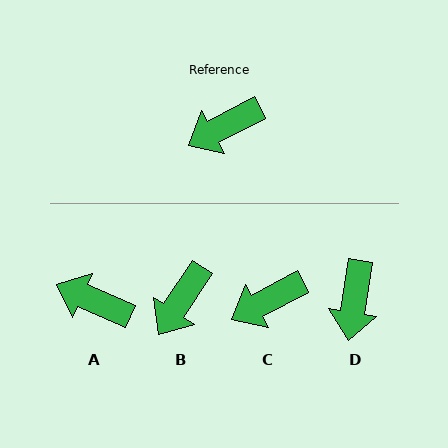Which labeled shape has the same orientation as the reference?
C.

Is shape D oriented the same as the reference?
No, it is off by about 54 degrees.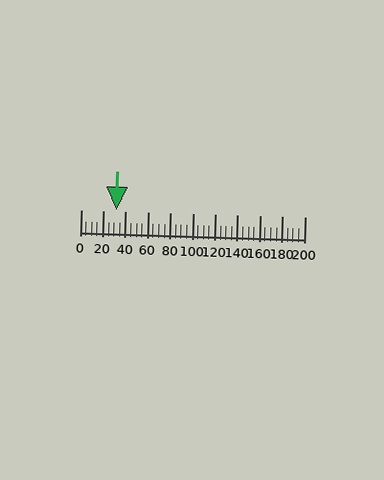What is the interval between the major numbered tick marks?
The major tick marks are spaced 20 units apart.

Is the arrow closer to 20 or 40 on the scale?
The arrow is closer to 40.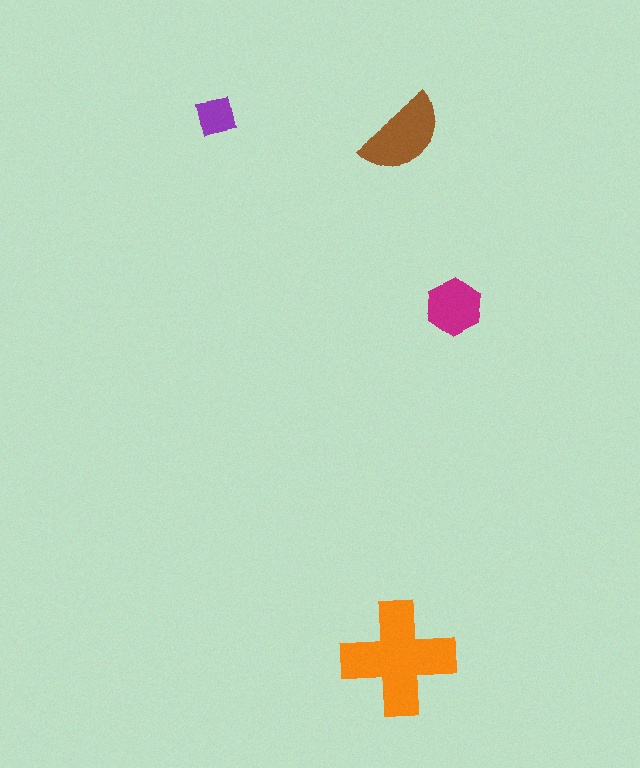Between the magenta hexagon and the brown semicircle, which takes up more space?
The brown semicircle.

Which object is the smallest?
The purple square.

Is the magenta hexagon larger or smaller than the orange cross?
Smaller.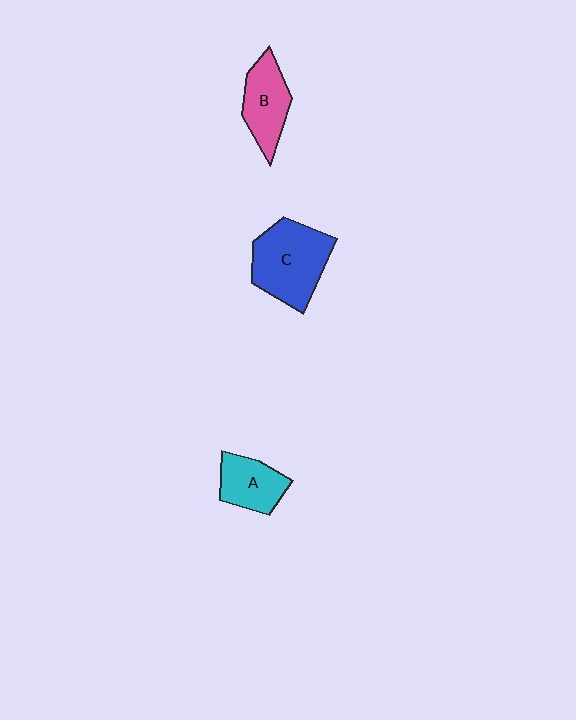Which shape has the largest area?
Shape C (blue).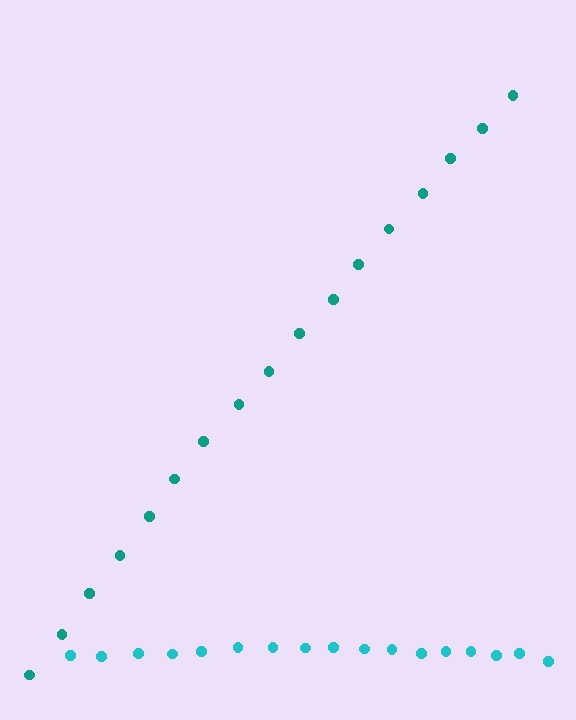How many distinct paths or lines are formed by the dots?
There are 2 distinct paths.